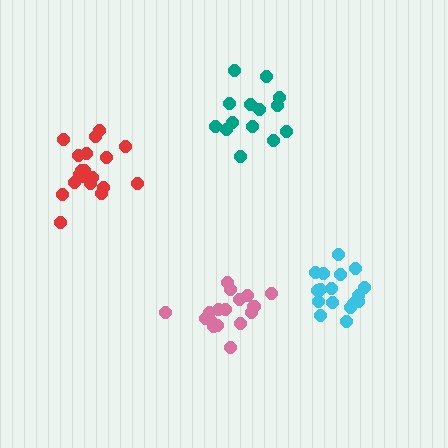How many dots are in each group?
Group 1: 17 dots, Group 2: 20 dots, Group 3: 14 dots, Group 4: 17 dots (68 total).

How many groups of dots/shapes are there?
There are 4 groups.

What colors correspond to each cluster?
The clusters are colored: pink, red, teal, cyan.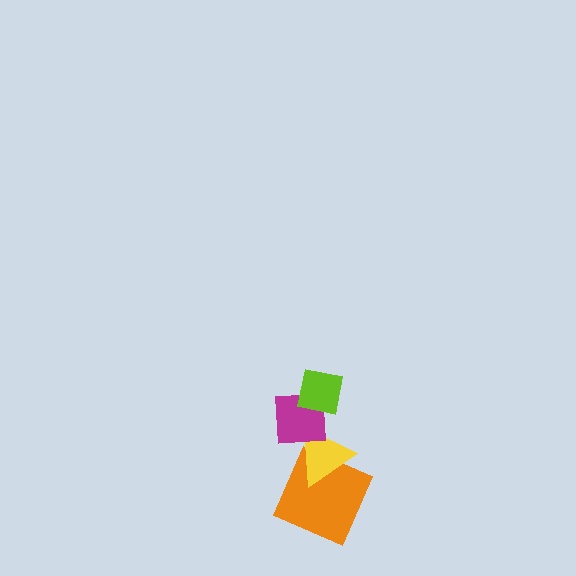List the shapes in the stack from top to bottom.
From top to bottom: the lime square, the magenta square, the yellow triangle, the orange square.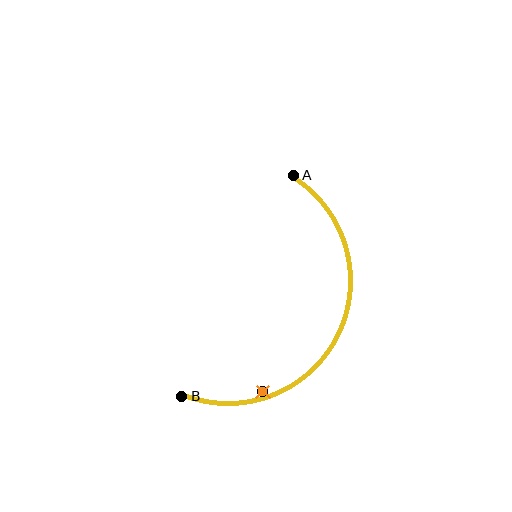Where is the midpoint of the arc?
The arc midpoint is the point on the curve farthest from the straight line joining A and B. It sits to the right of that line.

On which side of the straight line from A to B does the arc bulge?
The arc bulges to the right of the straight line connecting A and B.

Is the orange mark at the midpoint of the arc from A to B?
No — the orange mark does not lie on the arc at all. It sits slightly inside the curve.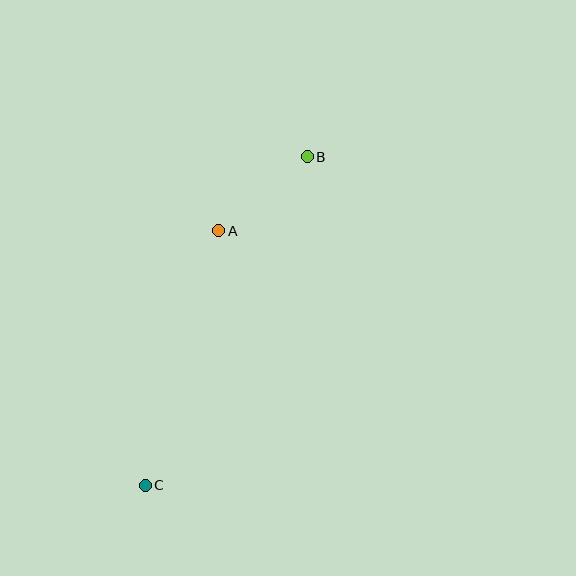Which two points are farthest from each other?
Points B and C are farthest from each other.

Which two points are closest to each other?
Points A and B are closest to each other.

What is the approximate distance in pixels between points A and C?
The distance between A and C is approximately 265 pixels.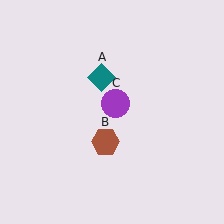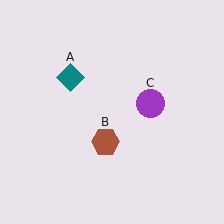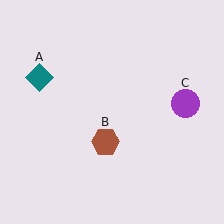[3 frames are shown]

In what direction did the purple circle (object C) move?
The purple circle (object C) moved right.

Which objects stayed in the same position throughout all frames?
Brown hexagon (object B) remained stationary.